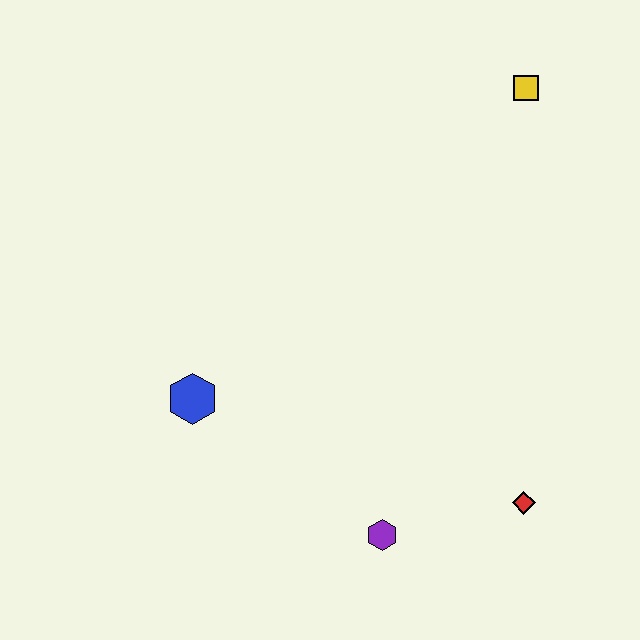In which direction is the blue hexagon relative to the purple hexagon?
The blue hexagon is to the left of the purple hexagon.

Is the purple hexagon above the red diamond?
No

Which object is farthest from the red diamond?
The yellow square is farthest from the red diamond.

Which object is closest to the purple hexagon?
The red diamond is closest to the purple hexagon.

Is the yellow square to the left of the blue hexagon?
No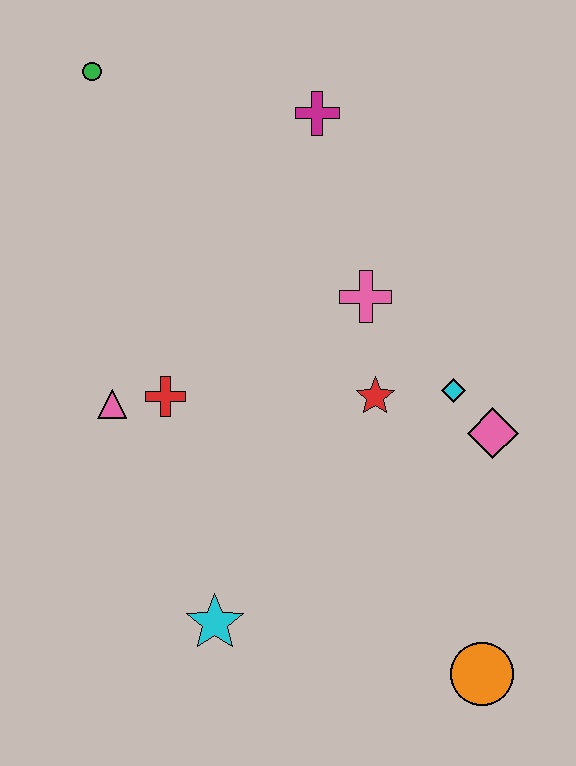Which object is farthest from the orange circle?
The green circle is farthest from the orange circle.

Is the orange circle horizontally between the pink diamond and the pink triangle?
Yes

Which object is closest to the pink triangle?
The red cross is closest to the pink triangle.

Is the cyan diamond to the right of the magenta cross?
Yes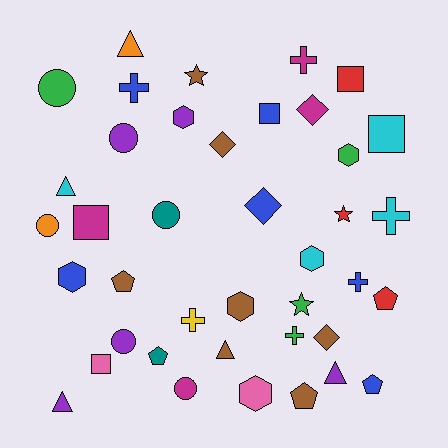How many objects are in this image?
There are 40 objects.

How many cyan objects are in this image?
There are 4 cyan objects.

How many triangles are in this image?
There are 5 triangles.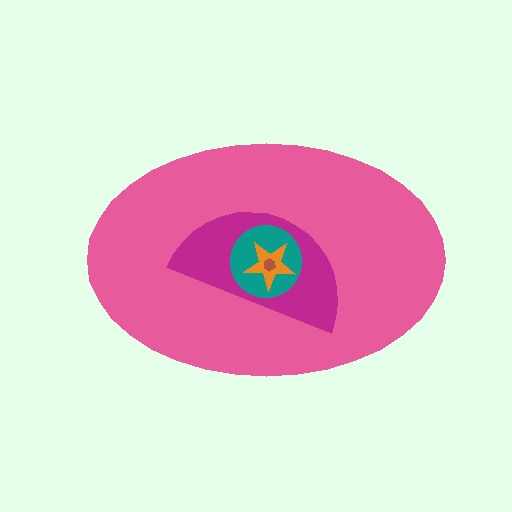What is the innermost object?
The brown hexagon.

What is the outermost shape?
The pink ellipse.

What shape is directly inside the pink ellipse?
The magenta semicircle.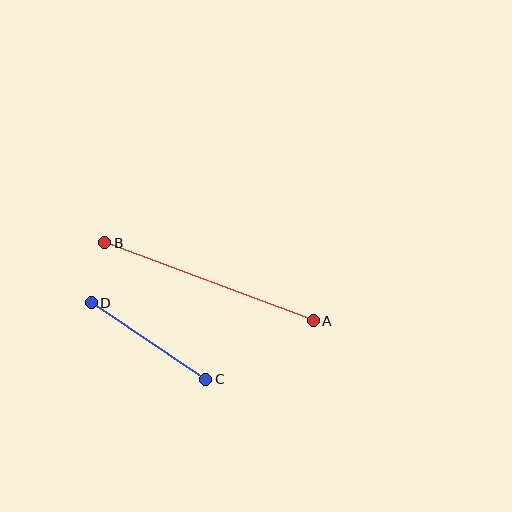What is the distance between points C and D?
The distance is approximately 138 pixels.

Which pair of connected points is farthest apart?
Points A and B are farthest apart.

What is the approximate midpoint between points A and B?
The midpoint is at approximately (209, 282) pixels.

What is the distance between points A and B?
The distance is approximately 222 pixels.